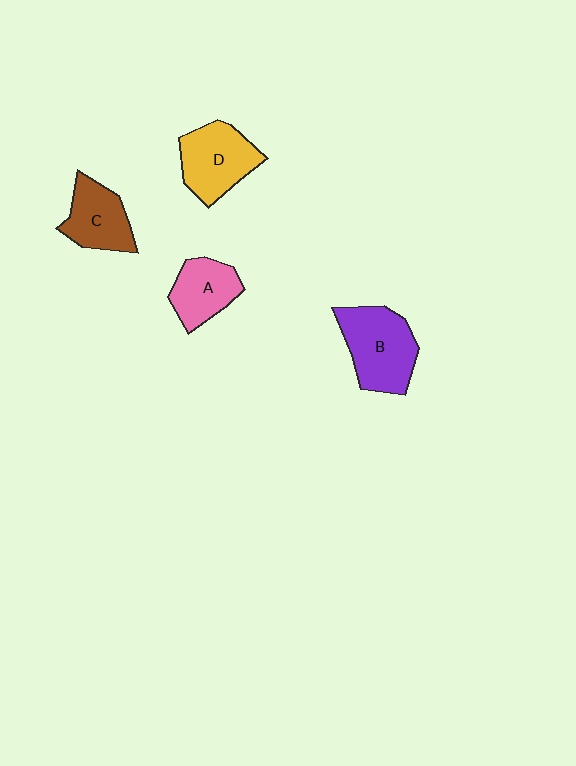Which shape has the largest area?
Shape B (purple).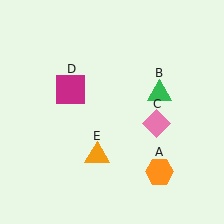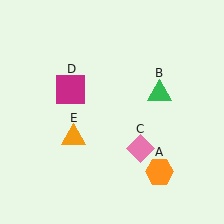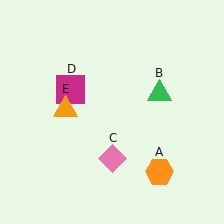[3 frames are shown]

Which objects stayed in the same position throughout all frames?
Orange hexagon (object A) and green triangle (object B) and magenta square (object D) remained stationary.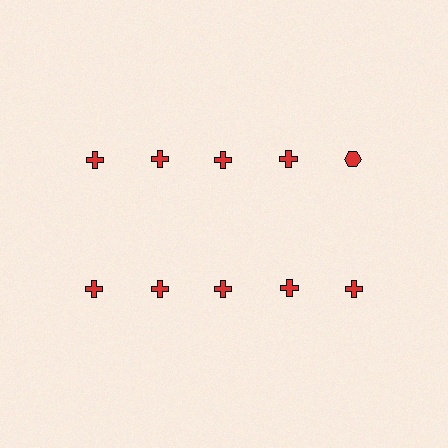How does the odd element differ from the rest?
It has a different shape: hexagon instead of cross.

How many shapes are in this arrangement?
There are 10 shapes arranged in a grid pattern.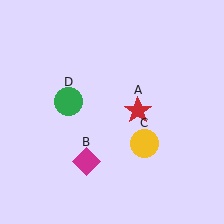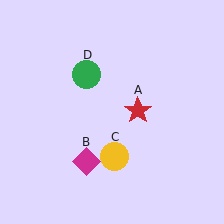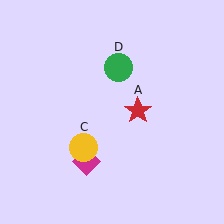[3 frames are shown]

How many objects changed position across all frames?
2 objects changed position: yellow circle (object C), green circle (object D).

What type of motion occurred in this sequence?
The yellow circle (object C), green circle (object D) rotated clockwise around the center of the scene.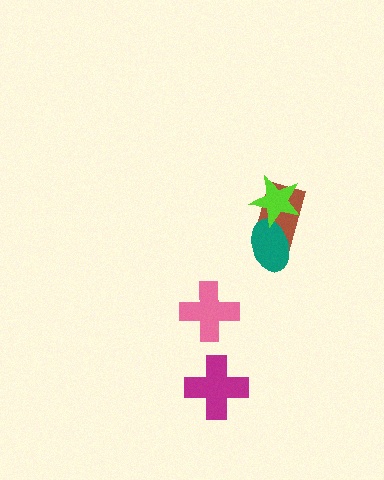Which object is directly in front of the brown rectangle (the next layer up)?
The teal ellipse is directly in front of the brown rectangle.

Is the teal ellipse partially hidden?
Yes, it is partially covered by another shape.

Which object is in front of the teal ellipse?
The lime star is in front of the teal ellipse.